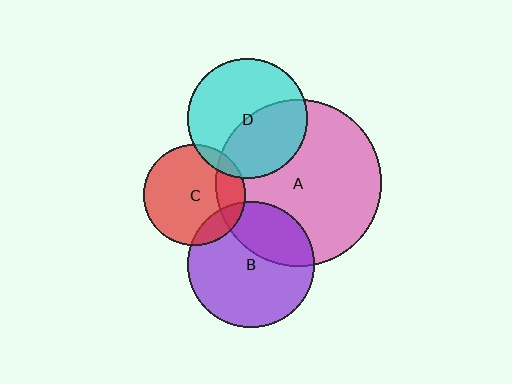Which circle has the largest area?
Circle A (pink).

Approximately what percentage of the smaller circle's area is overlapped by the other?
Approximately 30%.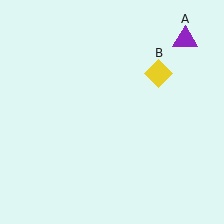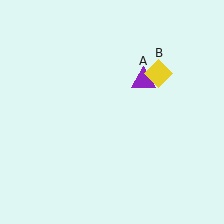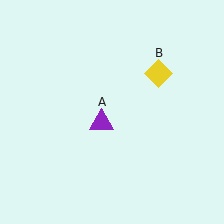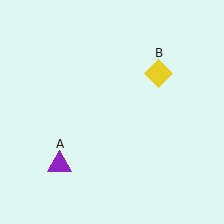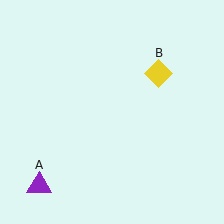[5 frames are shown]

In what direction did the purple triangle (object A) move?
The purple triangle (object A) moved down and to the left.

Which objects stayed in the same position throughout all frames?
Yellow diamond (object B) remained stationary.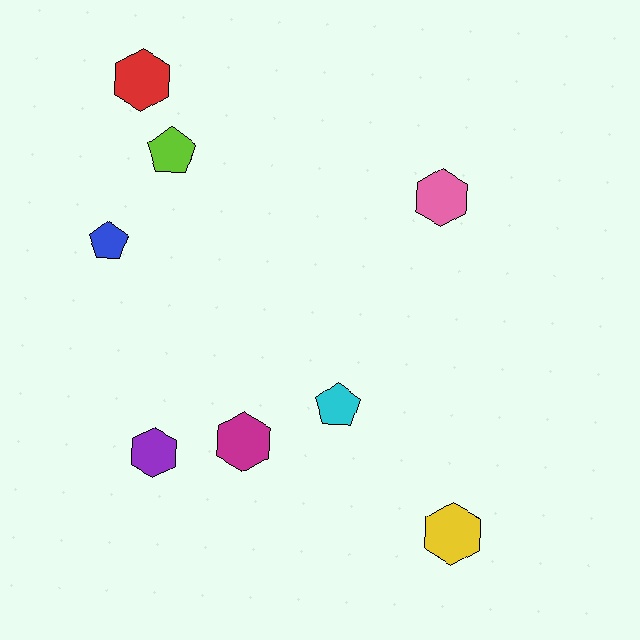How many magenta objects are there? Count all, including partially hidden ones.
There is 1 magenta object.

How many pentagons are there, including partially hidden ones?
There are 3 pentagons.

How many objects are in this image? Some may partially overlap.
There are 8 objects.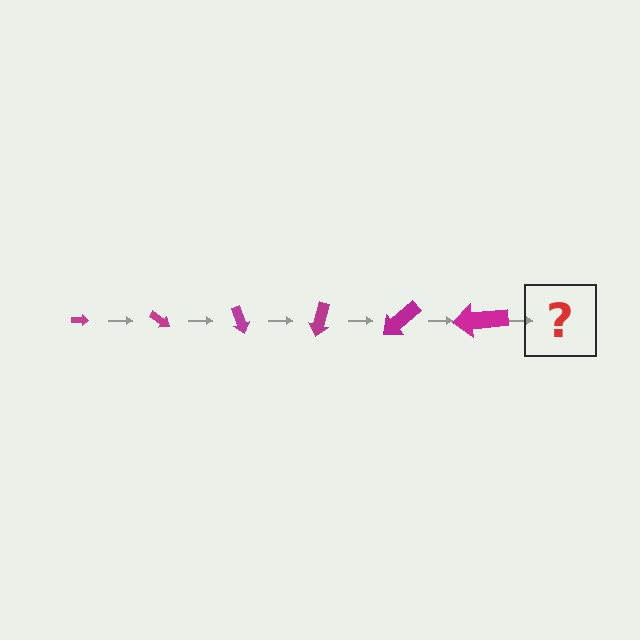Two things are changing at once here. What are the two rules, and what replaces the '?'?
The two rules are that the arrow grows larger each step and it rotates 35 degrees each step. The '?' should be an arrow, larger than the previous one and rotated 210 degrees from the start.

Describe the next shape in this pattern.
It should be an arrow, larger than the previous one and rotated 210 degrees from the start.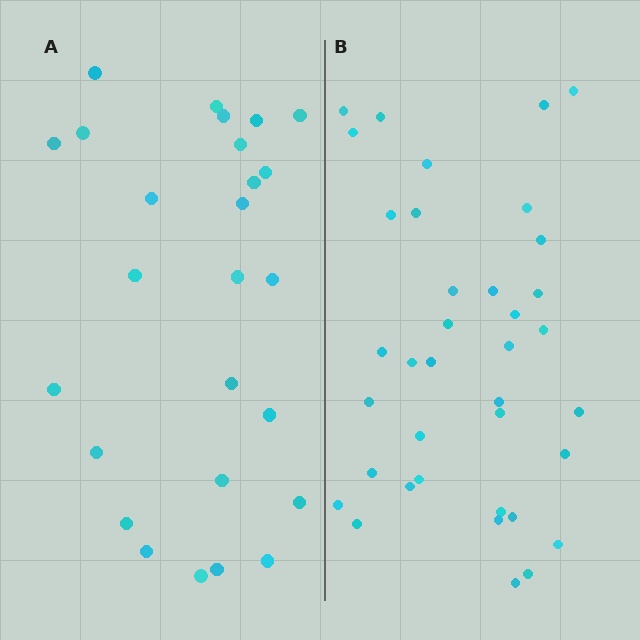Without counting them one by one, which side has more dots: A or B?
Region B (the right region) has more dots.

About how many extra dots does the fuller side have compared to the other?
Region B has roughly 12 or so more dots than region A.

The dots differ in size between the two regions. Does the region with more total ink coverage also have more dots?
No. Region A has more total ink coverage because its dots are larger, but region B actually contains more individual dots. Total area can be misleading — the number of items is what matters here.